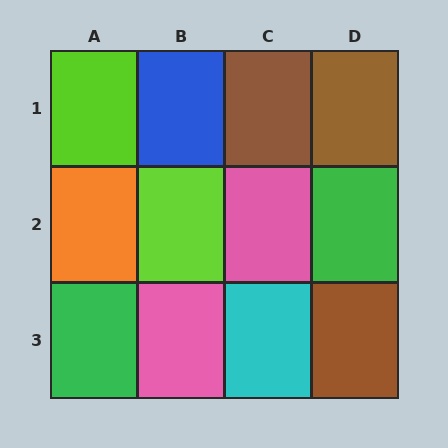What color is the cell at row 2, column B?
Lime.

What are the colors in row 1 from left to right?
Lime, blue, brown, brown.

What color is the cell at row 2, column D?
Green.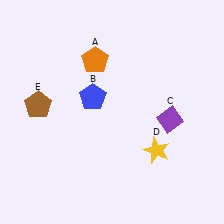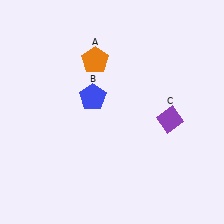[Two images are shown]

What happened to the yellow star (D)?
The yellow star (D) was removed in Image 2. It was in the bottom-right area of Image 1.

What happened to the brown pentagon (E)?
The brown pentagon (E) was removed in Image 2. It was in the top-left area of Image 1.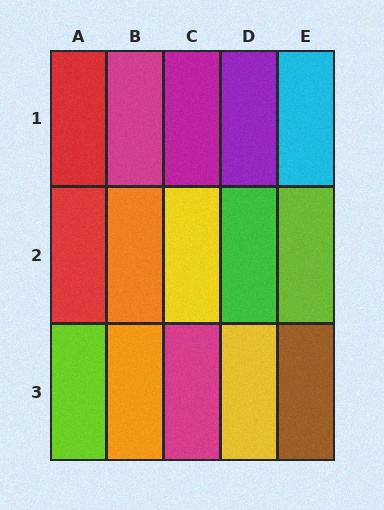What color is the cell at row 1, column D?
Purple.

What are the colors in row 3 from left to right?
Lime, orange, magenta, yellow, brown.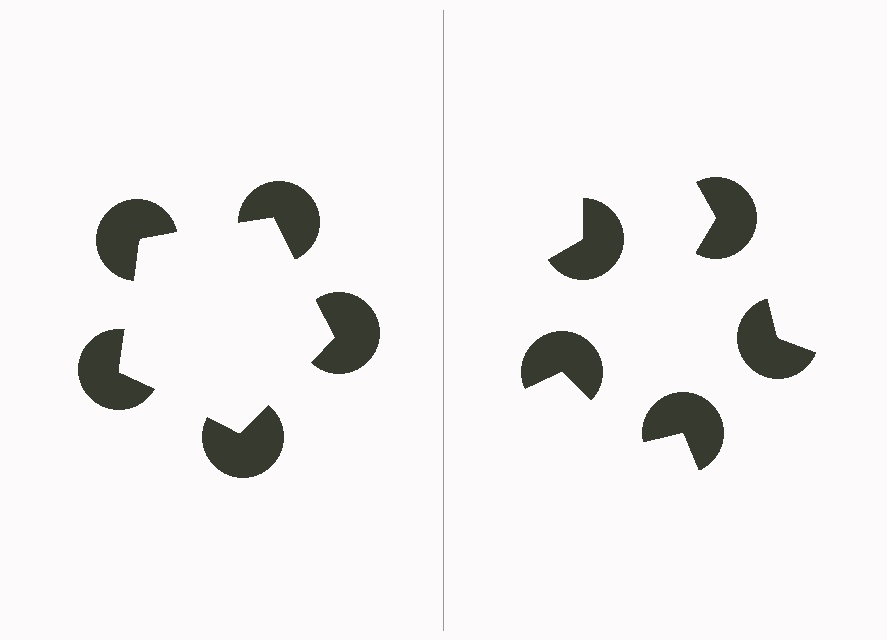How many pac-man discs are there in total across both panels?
10 — 5 on each side.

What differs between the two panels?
The pac-man discs are positioned identically on both sides; only the wedge orientations differ. On the left they align to a pentagon; on the right they are misaligned.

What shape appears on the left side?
An illusory pentagon.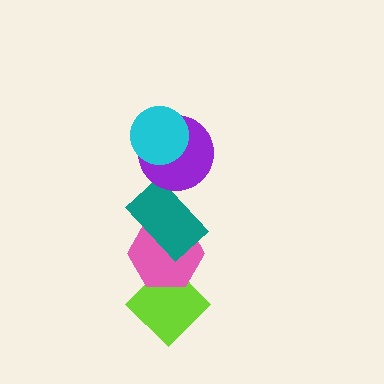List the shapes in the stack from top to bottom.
From top to bottom: the cyan circle, the purple circle, the teal rectangle, the pink hexagon, the lime diamond.